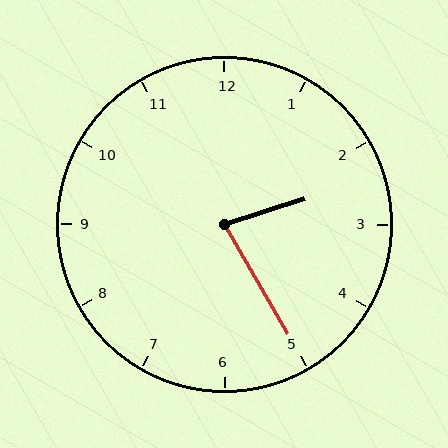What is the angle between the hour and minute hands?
Approximately 78 degrees.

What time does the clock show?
2:25.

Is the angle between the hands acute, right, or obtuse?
It is acute.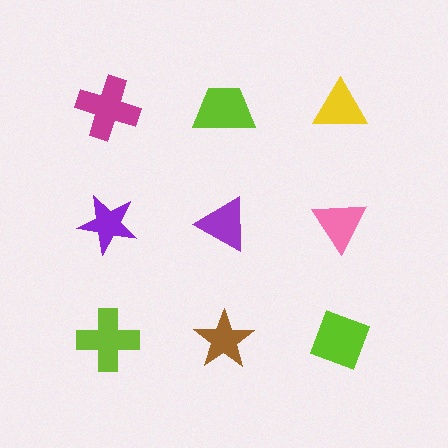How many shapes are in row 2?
3 shapes.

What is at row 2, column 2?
A purple triangle.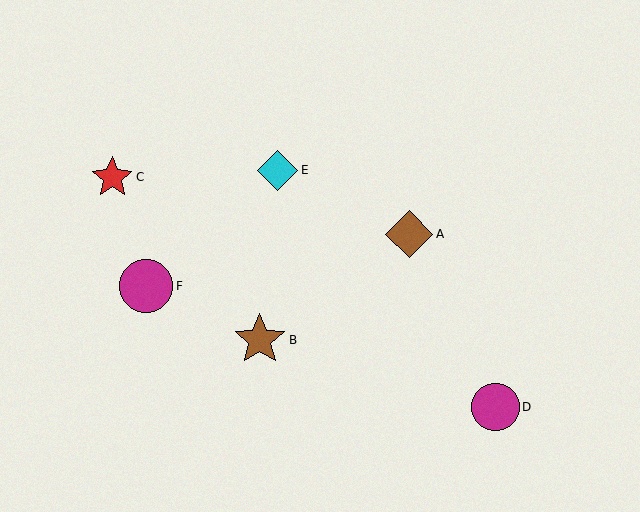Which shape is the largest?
The magenta circle (labeled F) is the largest.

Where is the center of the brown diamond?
The center of the brown diamond is at (409, 234).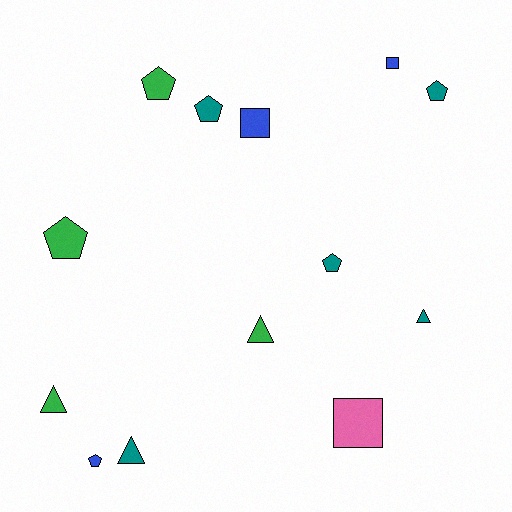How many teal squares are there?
There are no teal squares.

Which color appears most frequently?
Teal, with 5 objects.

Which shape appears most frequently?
Pentagon, with 6 objects.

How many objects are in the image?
There are 13 objects.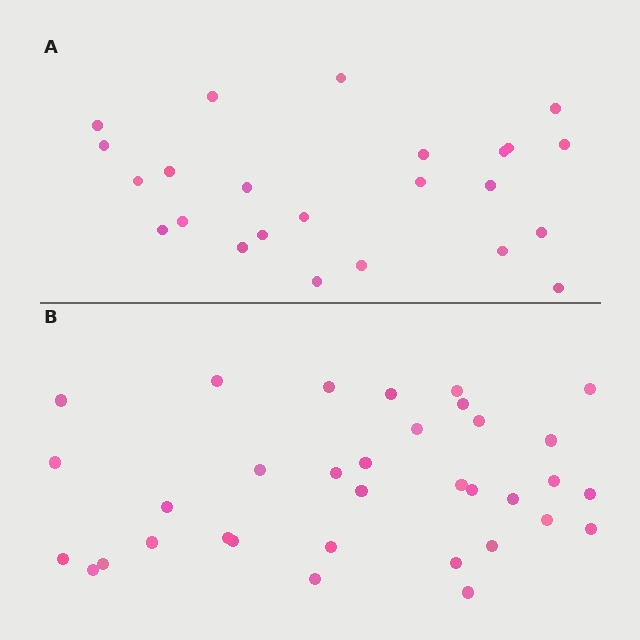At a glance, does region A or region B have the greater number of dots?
Region B (the bottom region) has more dots.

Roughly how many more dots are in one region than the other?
Region B has roughly 10 or so more dots than region A.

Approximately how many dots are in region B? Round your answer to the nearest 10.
About 30 dots. (The exact count is 34, which rounds to 30.)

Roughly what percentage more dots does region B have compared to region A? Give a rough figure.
About 40% more.